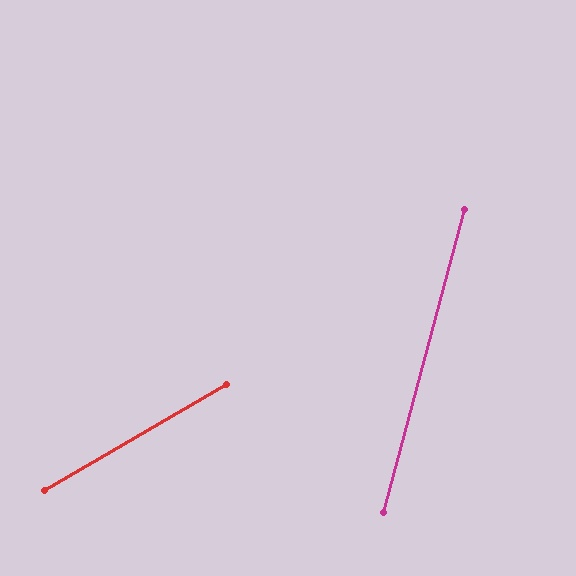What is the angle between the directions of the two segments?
Approximately 45 degrees.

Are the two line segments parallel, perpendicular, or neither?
Neither parallel nor perpendicular — they differ by about 45°.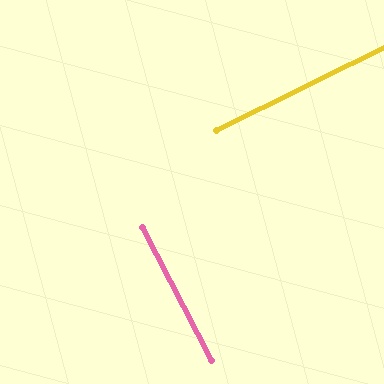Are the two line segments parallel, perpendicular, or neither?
Perpendicular — they meet at approximately 88°.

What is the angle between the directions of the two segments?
Approximately 88 degrees.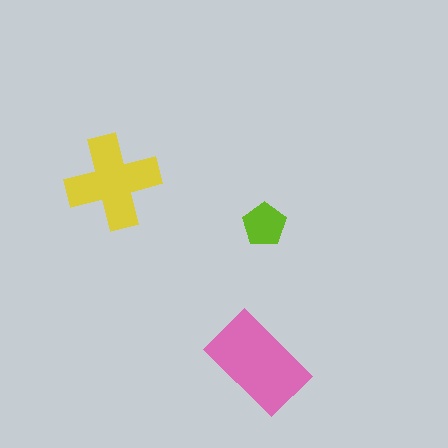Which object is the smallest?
The lime pentagon.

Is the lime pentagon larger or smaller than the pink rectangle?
Smaller.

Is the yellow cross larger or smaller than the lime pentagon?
Larger.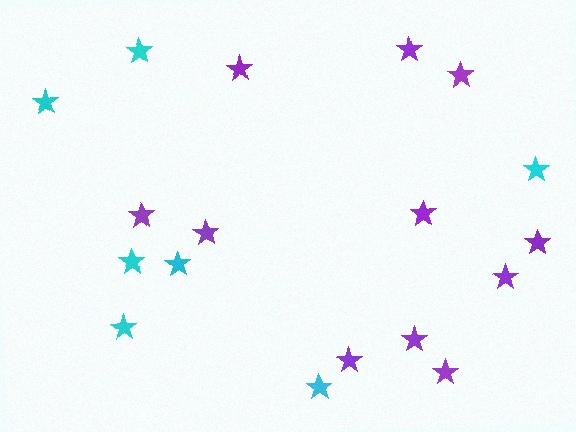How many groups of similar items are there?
There are 2 groups: one group of cyan stars (7) and one group of purple stars (11).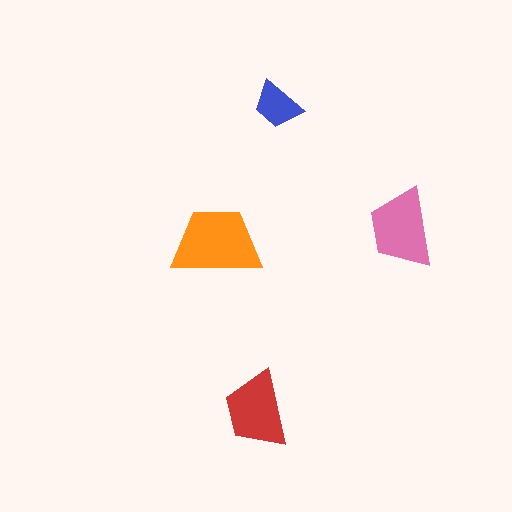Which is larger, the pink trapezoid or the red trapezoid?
The pink one.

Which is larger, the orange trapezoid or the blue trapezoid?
The orange one.